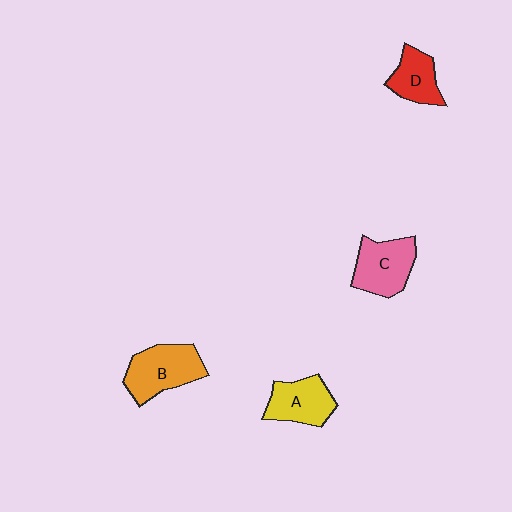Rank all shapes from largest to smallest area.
From largest to smallest: B (orange), C (pink), A (yellow), D (red).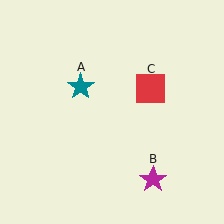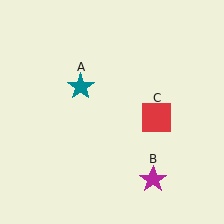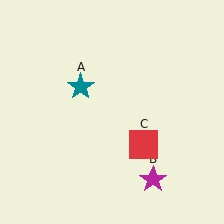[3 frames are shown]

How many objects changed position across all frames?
1 object changed position: red square (object C).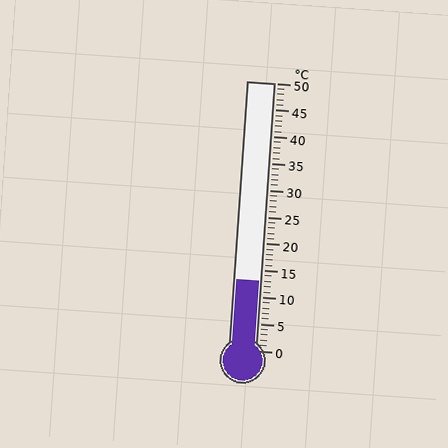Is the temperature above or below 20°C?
The temperature is below 20°C.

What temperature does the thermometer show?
The thermometer shows approximately 13°C.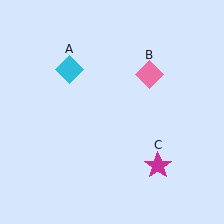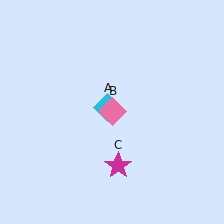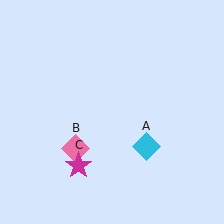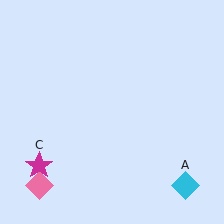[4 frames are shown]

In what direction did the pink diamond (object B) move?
The pink diamond (object B) moved down and to the left.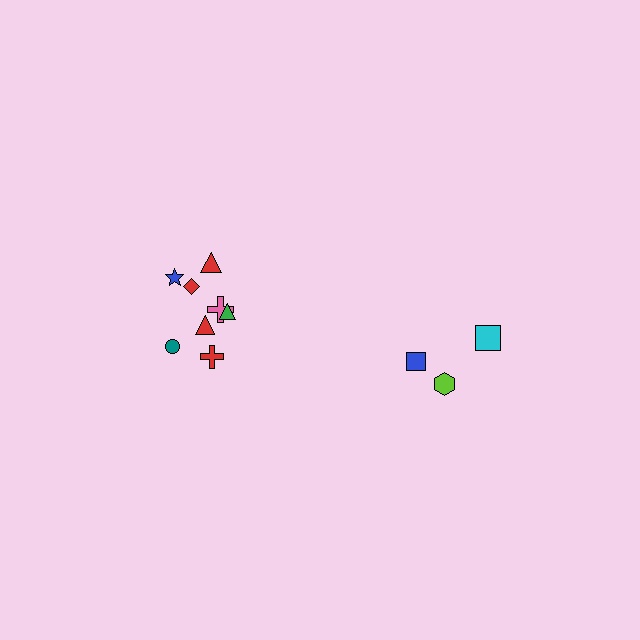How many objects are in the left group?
There are 8 objects.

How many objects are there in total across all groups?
There are 11 objects.